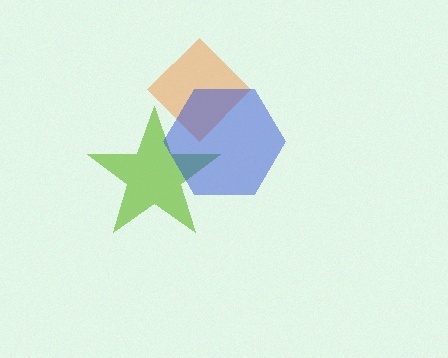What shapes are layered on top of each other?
The layered shapes are: an orange diamond, a lime star, a blue hexagon.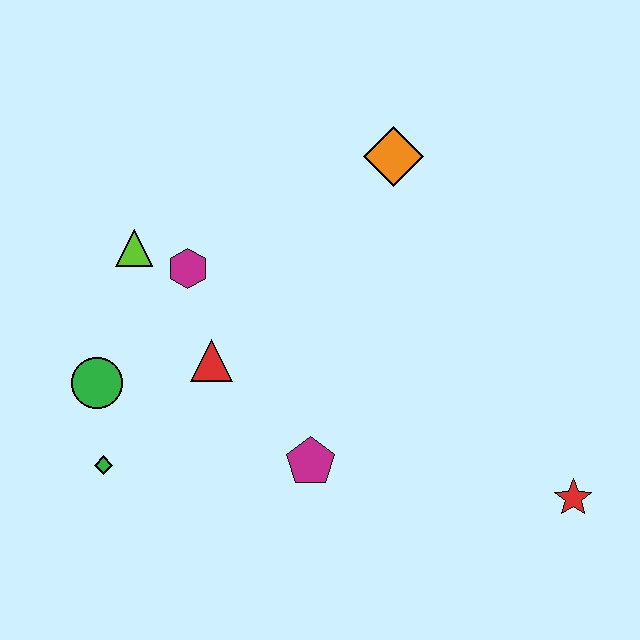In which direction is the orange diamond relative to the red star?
The orange diamond is above the red star.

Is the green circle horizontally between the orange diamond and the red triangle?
No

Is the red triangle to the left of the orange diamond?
Yes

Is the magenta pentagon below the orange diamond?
Yes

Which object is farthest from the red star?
The lime triangle is farthest from the red star.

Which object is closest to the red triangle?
The magenta hexagon is closest to the red triangle.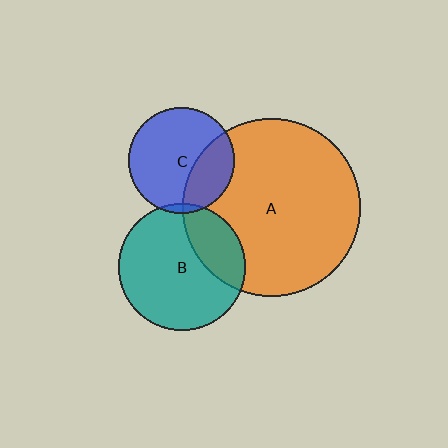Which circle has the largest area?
Circle A (orange).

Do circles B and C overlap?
Yes.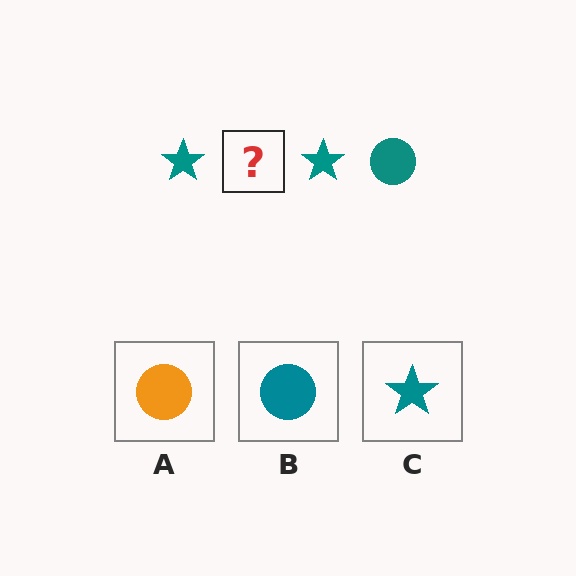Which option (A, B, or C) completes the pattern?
B.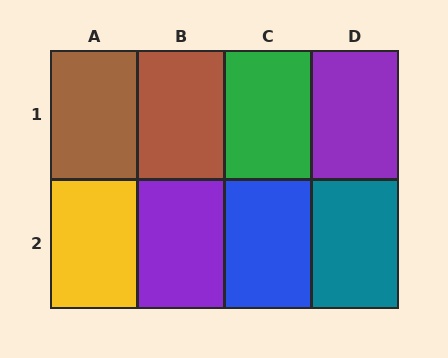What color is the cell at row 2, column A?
Yellow.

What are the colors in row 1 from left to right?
Brown, brown, green, purple.